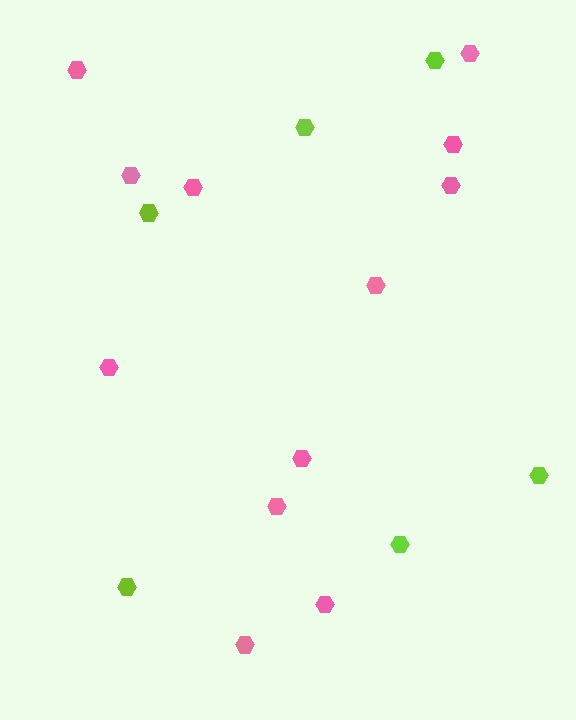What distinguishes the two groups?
There are 2 groups: one group of lime hexagons (6) and one group of pink hexagons (12).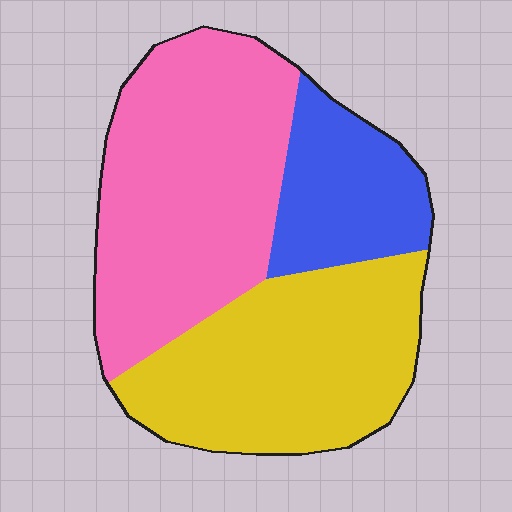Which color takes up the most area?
Pink, at roughly 45%.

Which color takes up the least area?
Blue, at roughly 20%.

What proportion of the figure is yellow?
Yellow takes up between a third and a half of the figure.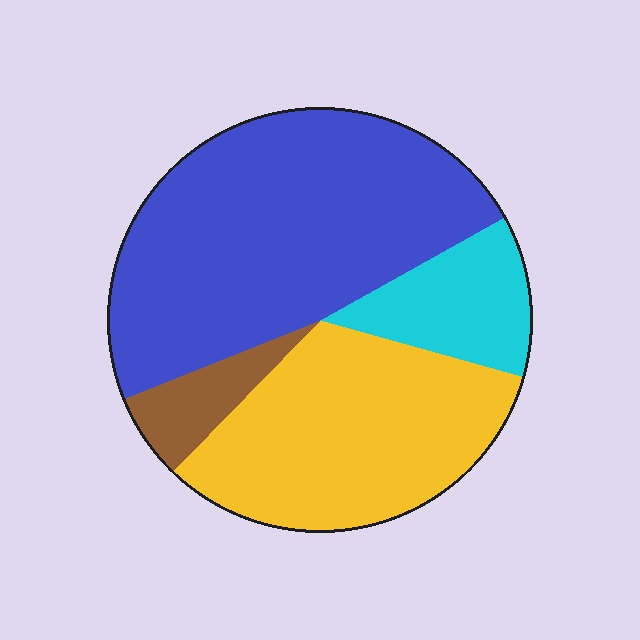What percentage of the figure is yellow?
Yellow takes up between a quarter and a half of the figure.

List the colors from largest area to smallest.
From largest to smallest: blue, yellow, cyan, brown.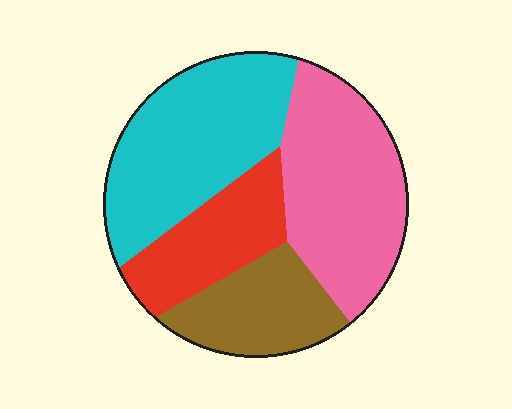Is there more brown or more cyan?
Cyan.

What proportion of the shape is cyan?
Cyan takes up about one third (1/3) of the shape.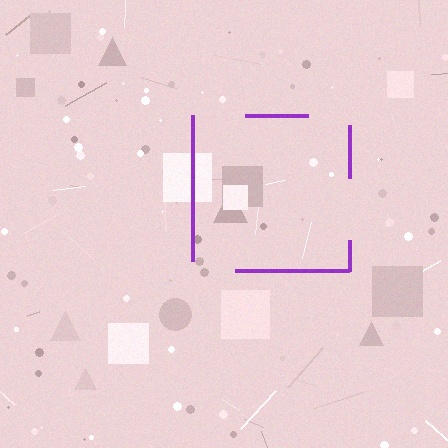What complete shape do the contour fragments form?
The contour fragments form a square.